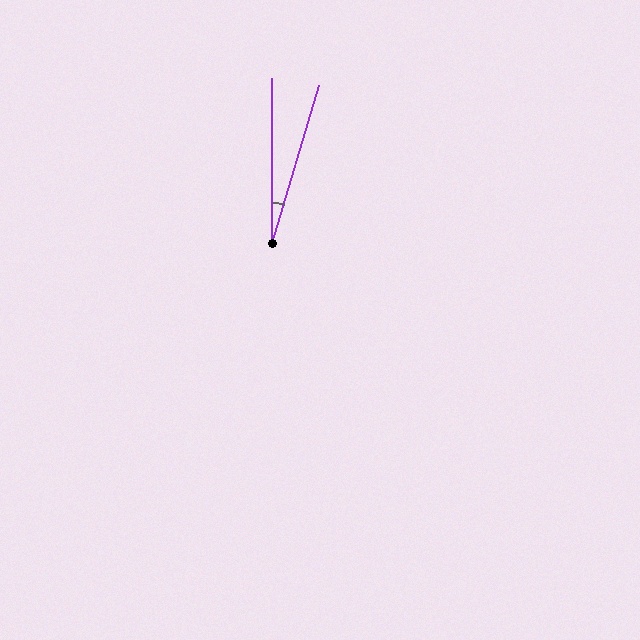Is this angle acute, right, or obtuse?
It is acute.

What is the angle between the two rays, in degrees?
Approximately 16 degrees.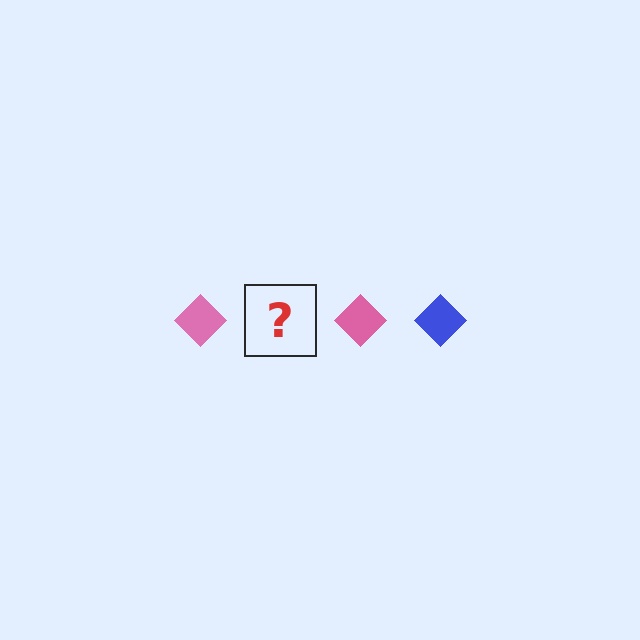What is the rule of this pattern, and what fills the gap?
The rule is that the pattern cycles through pink, blue diamonds. The gap should be filled with a blue diamond.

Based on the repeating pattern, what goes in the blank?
The blank should be a blue diamond.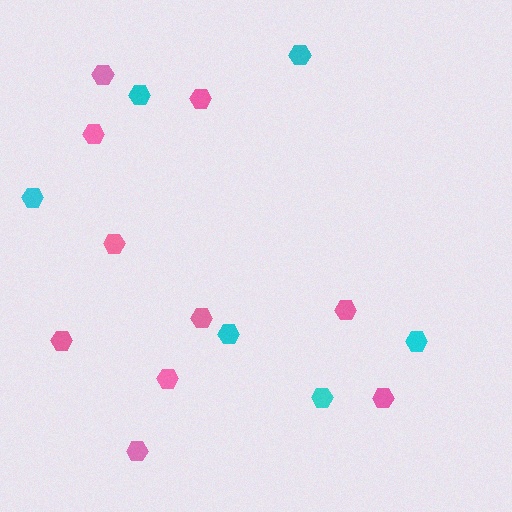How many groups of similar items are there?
There are 2 groups: one group of cyan hexagons (6) and one group of pink hexagons (10).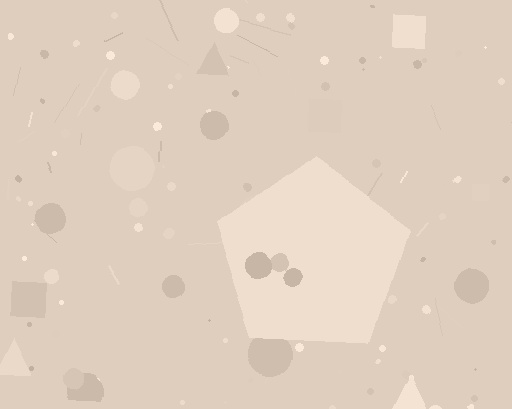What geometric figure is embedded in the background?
A pentagon is embedded in the background.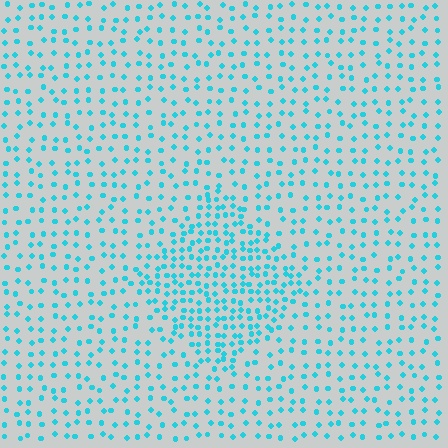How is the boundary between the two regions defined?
The boundary is defined by a change in element density (approximately 2.0x ratio). All elements are the same color, size, and shape.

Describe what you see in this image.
The image contains small cyan elements arranged at two different densities. A diamond-shaped region is visible where the elements are more densely packed than the surrounding area.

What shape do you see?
I see a diamond.